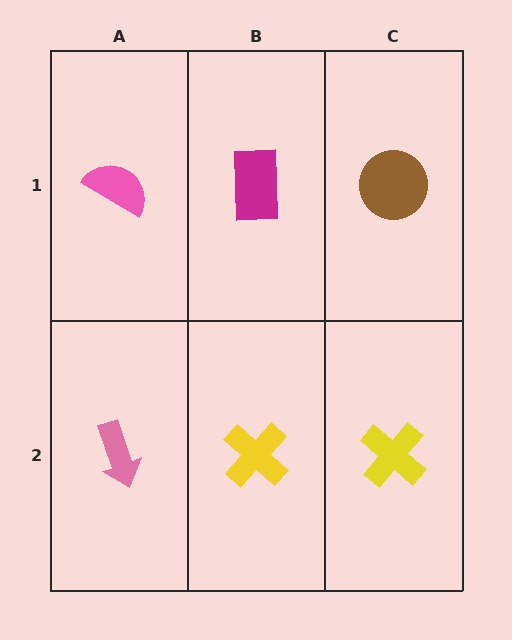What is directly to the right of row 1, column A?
A magenta rectangle.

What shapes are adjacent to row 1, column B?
A yellow cross (row 2, column B), a pink semicircle (row 1, column A), a brown circle (row 1, column C).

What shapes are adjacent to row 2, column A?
A pink semicircle (row 1, column A), a yellow cross (row 2, column B).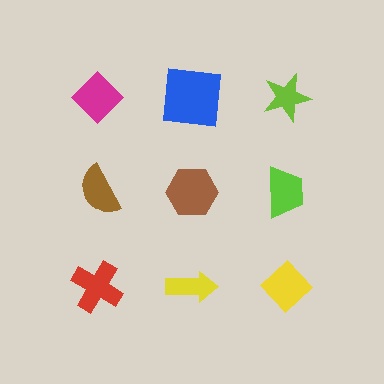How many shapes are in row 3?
3 shapes.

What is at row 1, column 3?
A lime star.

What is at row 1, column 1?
A magenta diamond.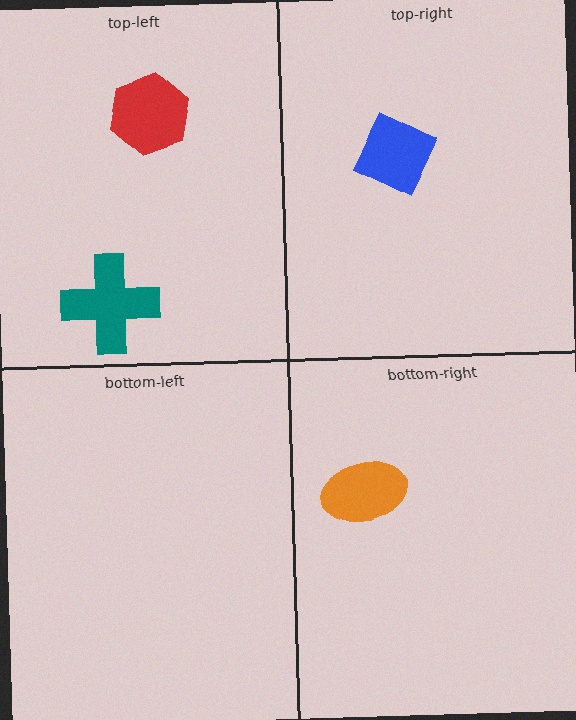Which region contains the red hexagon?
The top-left region.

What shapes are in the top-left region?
The red hexagon, the teal cross.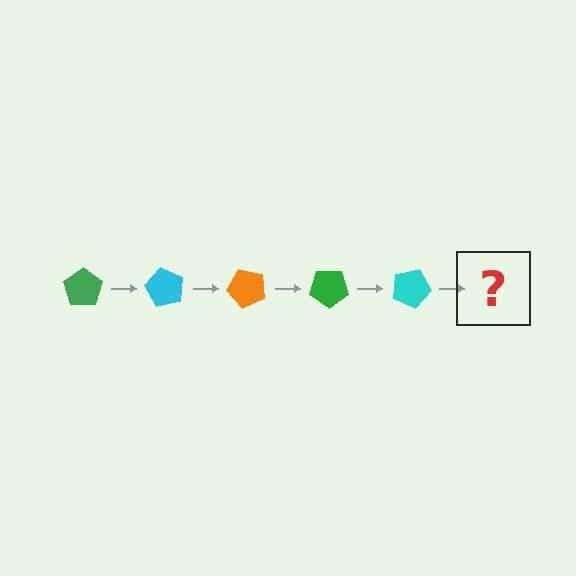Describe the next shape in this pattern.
It should be an orange pentagon, rotated 300 degrees from the start.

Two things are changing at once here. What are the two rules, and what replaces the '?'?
The two rules are that it rotates 60 degrees each step and the color cycles through green, cyan, and orange. The '?' should be an orange pentagon, rotated 300 degrees from the start.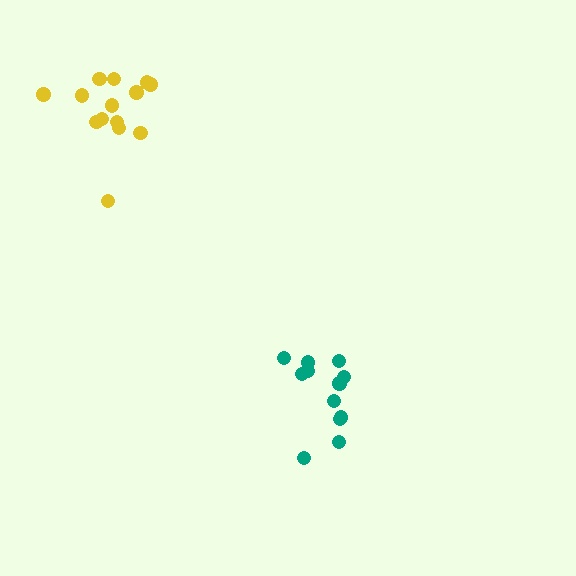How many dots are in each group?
Group 1: 12 dots, Group 2: 14 dots (26 total).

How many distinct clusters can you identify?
There are 2 distinct clusters.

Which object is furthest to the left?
The yellow cluster is leftmost.